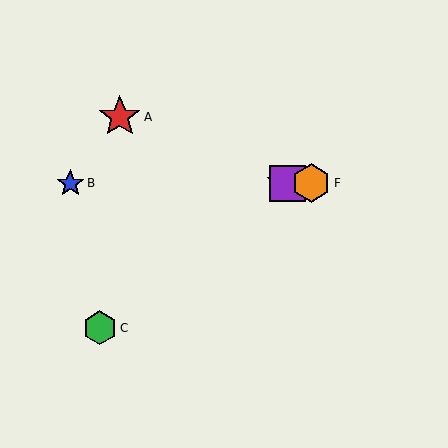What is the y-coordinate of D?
Object D is at y≈183.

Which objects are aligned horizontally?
Objects B, D, E, F are aligned horizontally.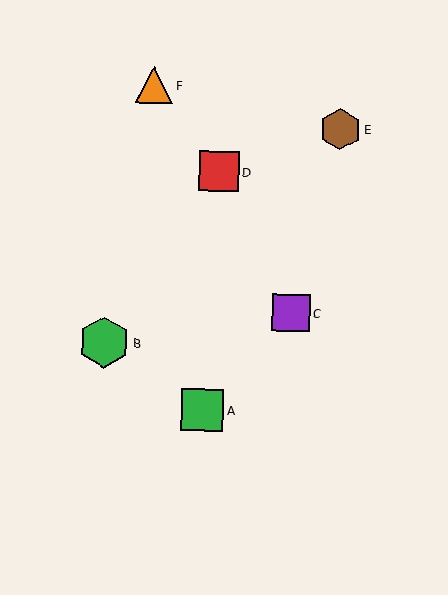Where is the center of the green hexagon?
The center of the green hexagon is at (105, 342).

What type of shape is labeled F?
Shape F is an orange triangle.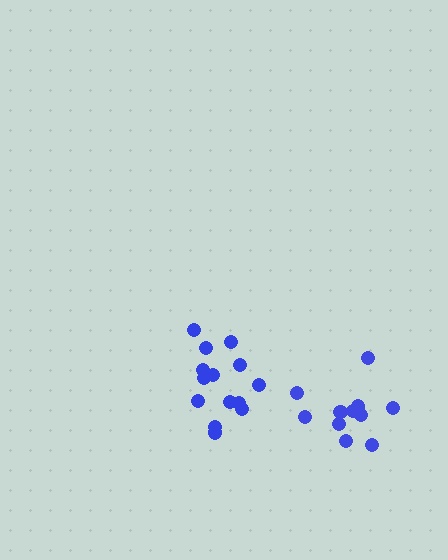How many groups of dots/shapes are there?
There are 2 groups.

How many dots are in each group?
Group 1: 14 dots, Group 2: 11 dots (25 total).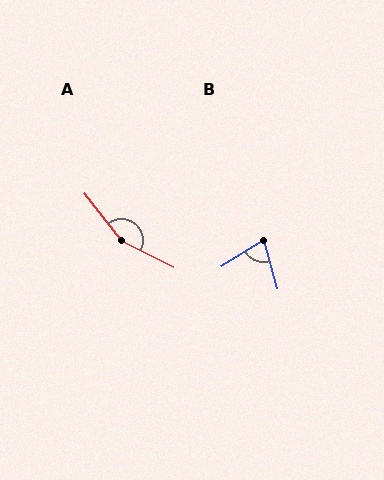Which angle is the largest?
A, at approximately 155 degrees.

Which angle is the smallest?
B, at approximately 75 degrees.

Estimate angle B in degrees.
Approximately 75 degrees.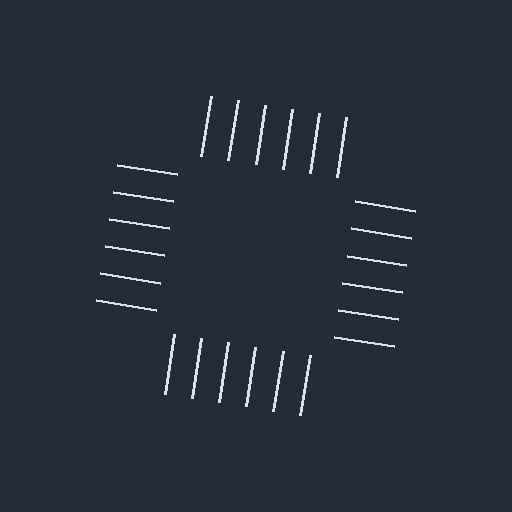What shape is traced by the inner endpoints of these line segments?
An illusory square — the line segments terminate on its edges but no continuous stroke is drawn.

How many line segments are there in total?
24 — 6 along each of the 4 edges.